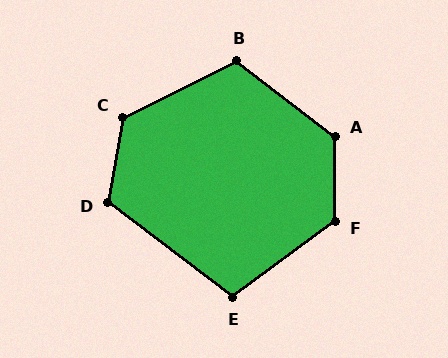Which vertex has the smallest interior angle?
E, at approximately 106 degrees.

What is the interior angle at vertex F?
Approximately 126 degrees (obtuse).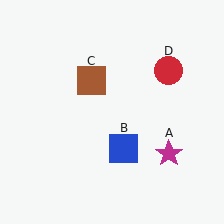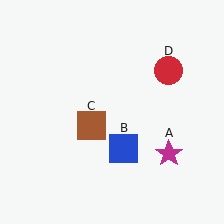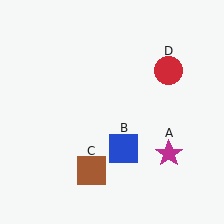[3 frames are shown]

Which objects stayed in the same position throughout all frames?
Magenta star (object A) and blue square (object B) and red circle (object D) remained stationary.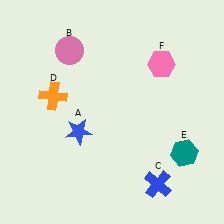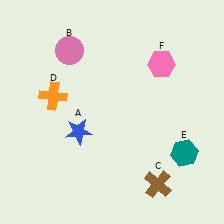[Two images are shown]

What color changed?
The cross (C) changed from blue in Image 1 to brown in Image 2.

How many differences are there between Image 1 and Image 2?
There is 1 difference between the two images.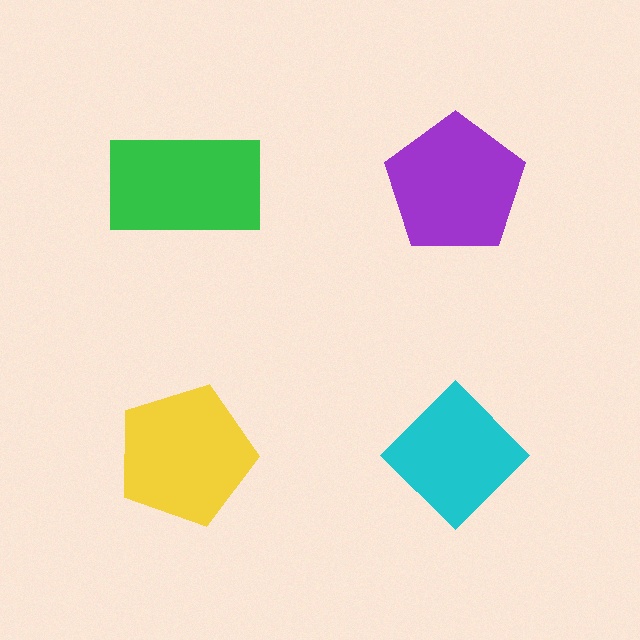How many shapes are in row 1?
2 shapes.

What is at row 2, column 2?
A cyan diamond.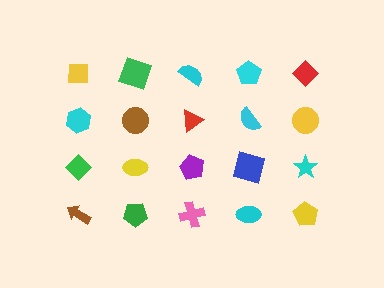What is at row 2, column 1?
A cyan hexagon.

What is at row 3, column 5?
A cyan star.